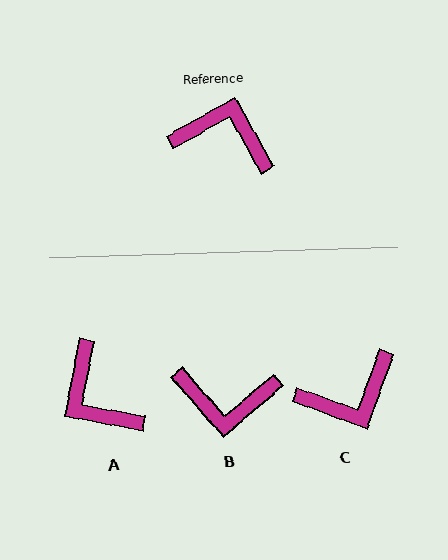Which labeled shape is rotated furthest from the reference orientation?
B, about 169 degrees away.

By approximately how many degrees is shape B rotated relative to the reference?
Approximately 169 degrees clockwise.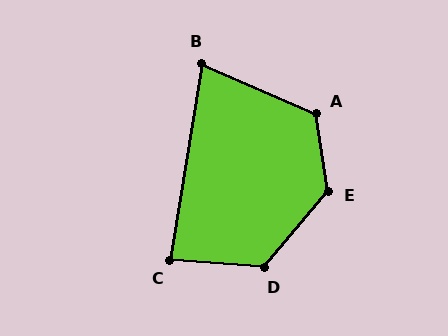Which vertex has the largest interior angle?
E, at approximately 131 degrees.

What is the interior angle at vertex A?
Approximately 123 degrees (obtuse).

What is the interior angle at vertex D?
Approximately 126 degrees (obtuse).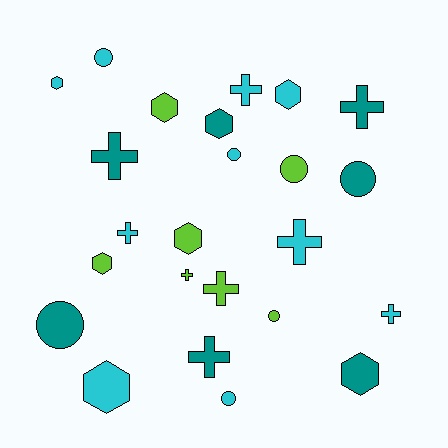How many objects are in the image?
There are 24 objects.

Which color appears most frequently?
Cyan, with 10 objects.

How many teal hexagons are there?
There are 2 teal hexagons.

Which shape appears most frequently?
Cross, with 9 objects.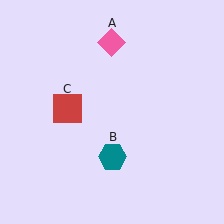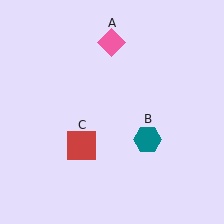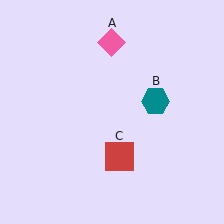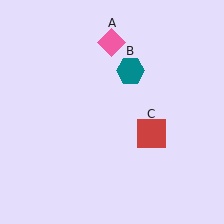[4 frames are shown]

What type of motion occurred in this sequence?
The teal hexagon (object B), red square (object C) rotated counterclockwise around the center of the scene.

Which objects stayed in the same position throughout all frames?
Pink diamond (object A) remained stationary.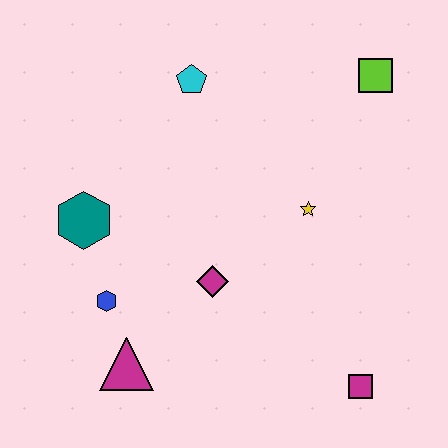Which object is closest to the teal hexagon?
The blue hexagon is closest to the teal hexagon.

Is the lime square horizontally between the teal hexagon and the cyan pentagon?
No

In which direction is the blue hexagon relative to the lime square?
The blue hexagon is to the left of the lime square.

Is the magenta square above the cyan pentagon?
No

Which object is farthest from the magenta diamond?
The lime square is farthest from the magenta diamond.